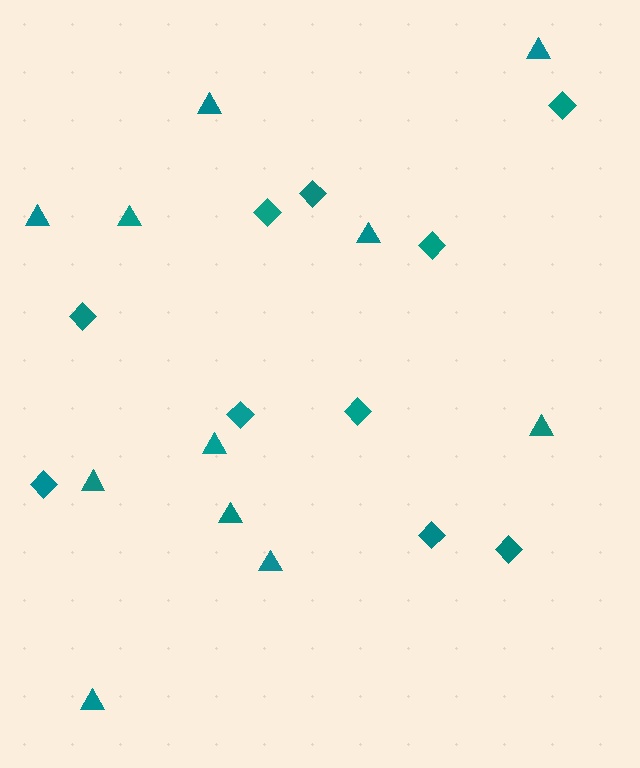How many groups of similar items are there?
There are 2 groups: one group of triangles (11) and one group of diamonds (10).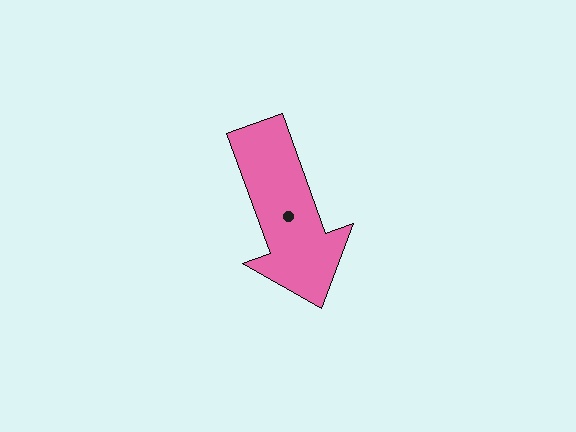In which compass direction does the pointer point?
South.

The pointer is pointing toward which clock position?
Roughly 5 o'clock.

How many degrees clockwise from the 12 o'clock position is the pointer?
Approximately 160 degrees.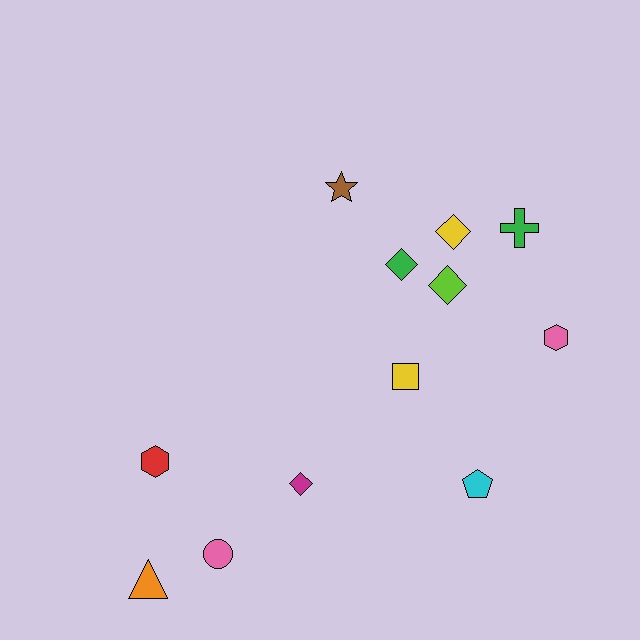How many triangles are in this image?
There is 1 triangle.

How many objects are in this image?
There are 12 objects.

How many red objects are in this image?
There is 1 red object.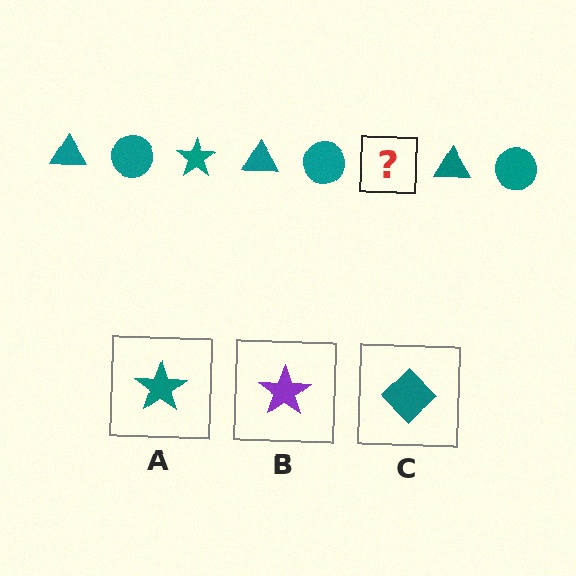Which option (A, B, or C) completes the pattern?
A.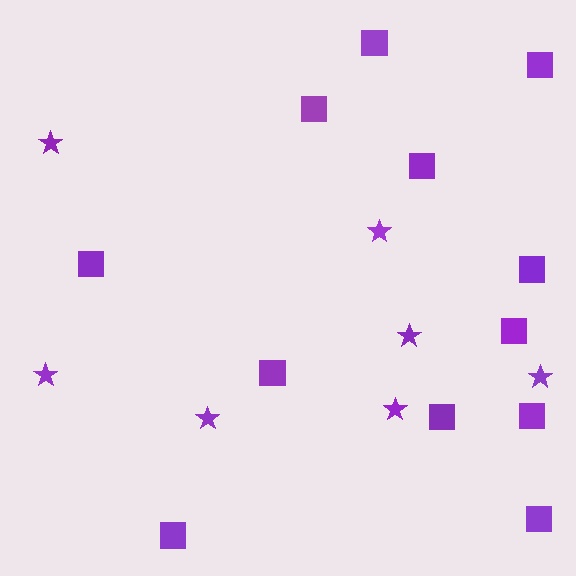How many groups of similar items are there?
There are 2 groups: one group of squares (12) and one group of stars (7).